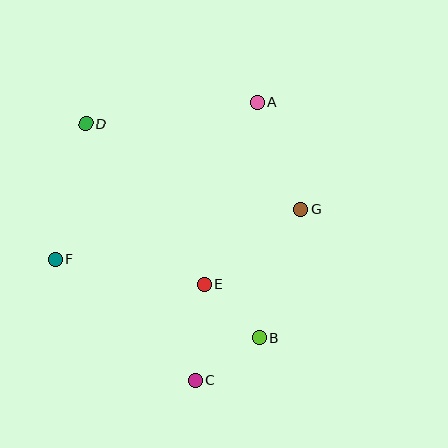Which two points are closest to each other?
Points B and C are closest to each other.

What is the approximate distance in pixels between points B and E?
The distance between B and E is approximately 77 pixels.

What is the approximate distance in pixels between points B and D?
The distance between B and D is approximately 276 pixels.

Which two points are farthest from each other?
Points A and C are farthest from each other.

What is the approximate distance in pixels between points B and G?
The distance between B and G is approximately 135 pixels.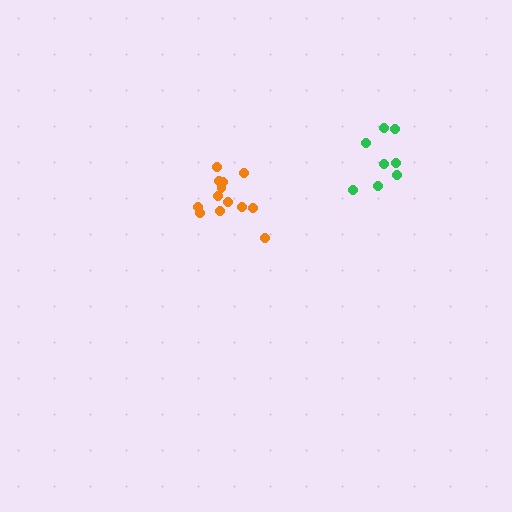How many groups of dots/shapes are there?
There are 2 groups.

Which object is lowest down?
The orange cluster is bottommost.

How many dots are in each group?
Group 1: 13 dots, Group 2: 8 dots (21 total).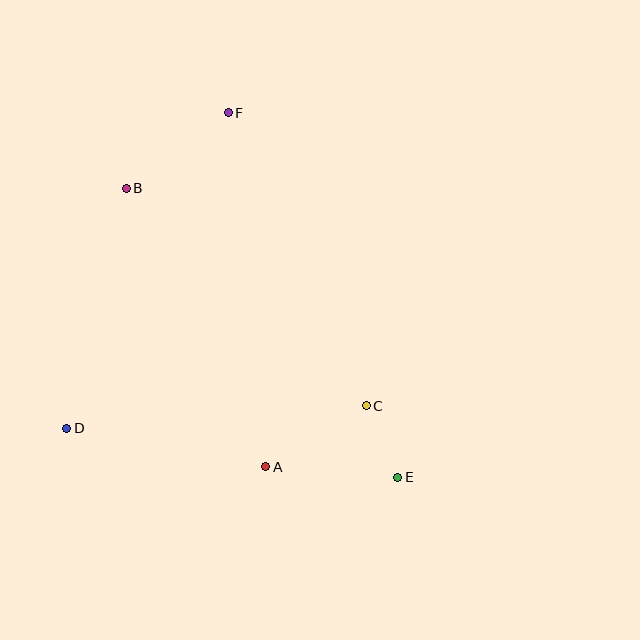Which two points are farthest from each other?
Points E and F are farthest from each other.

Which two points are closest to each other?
Points C and E are closest to each other.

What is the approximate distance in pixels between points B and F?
The distance between B and F is approximately 127 pixels.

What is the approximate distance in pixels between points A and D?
The distance between A and D is approximately 203 pixels.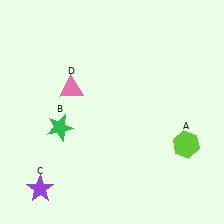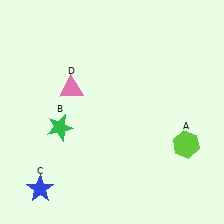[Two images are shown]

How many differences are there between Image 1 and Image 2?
There is 1 difference between the two images.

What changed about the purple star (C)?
In Image 1, C is purple. In Image 2, it changed to blue.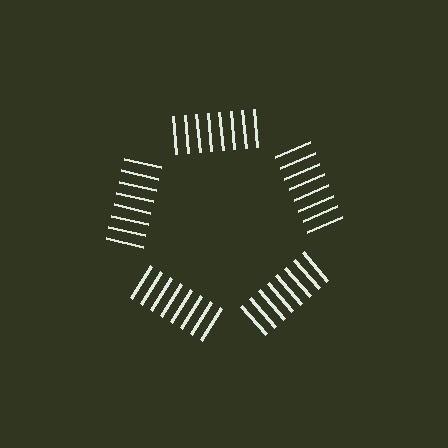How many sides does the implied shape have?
5 sides — the line-ends trace a pentagon.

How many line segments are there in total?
40 — 8 along each of the 5 edges.